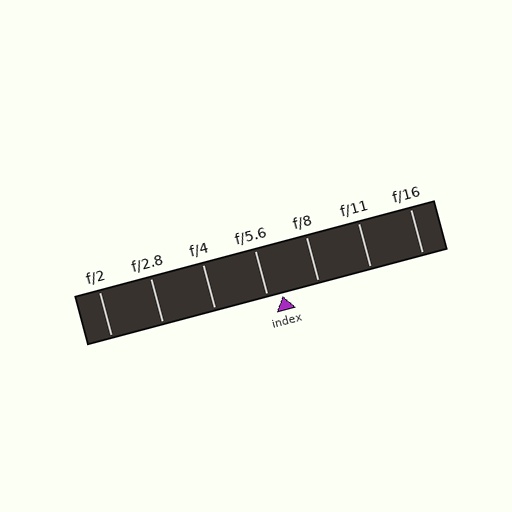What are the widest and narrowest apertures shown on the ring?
The widest aperture shown is f/2 and the narrowest is f/16.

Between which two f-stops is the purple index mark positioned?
The index mark is between f/5.6 and f/8.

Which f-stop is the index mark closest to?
The index mark is closest to f/5.6.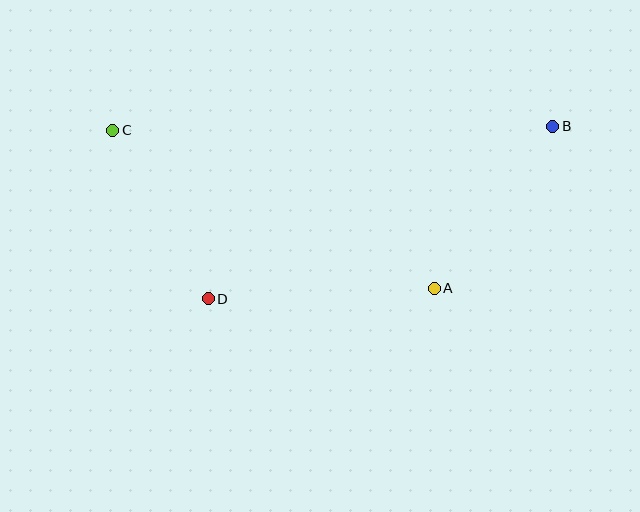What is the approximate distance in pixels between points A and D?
The distance between A and D is approximately 226 pixels.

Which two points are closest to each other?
Points C and D are closest to each other.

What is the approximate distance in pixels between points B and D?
The distance between B and D is approximately 385 pixels.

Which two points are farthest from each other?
Points B and C are farthest from each other.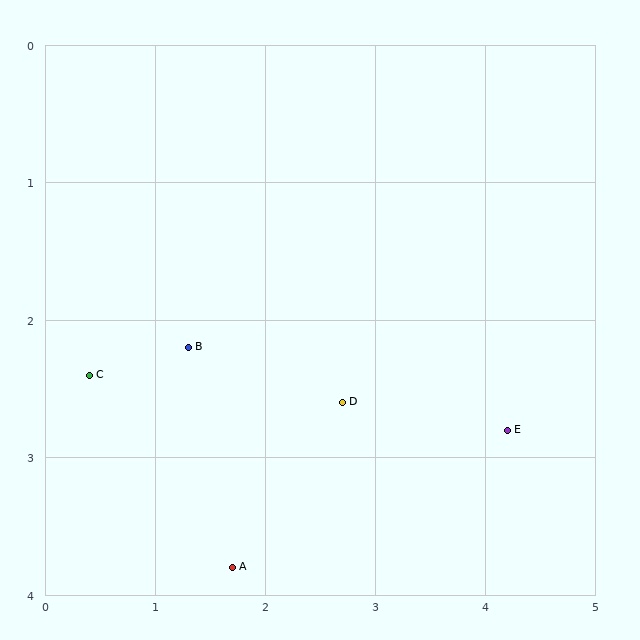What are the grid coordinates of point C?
Point C is at approximately (0.4, 2.4).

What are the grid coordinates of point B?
Point B is at approximately (1.3, 2.2).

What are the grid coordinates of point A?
Point A is at approximately (1.7, 3.8).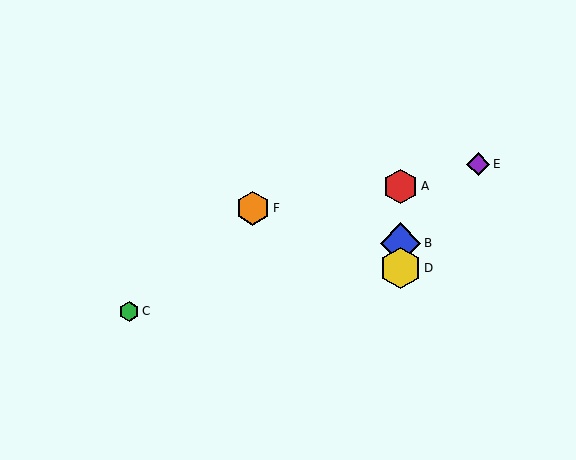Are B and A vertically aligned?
Yes, both are at x≈401.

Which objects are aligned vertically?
Objects A, B, D are aligned vertically.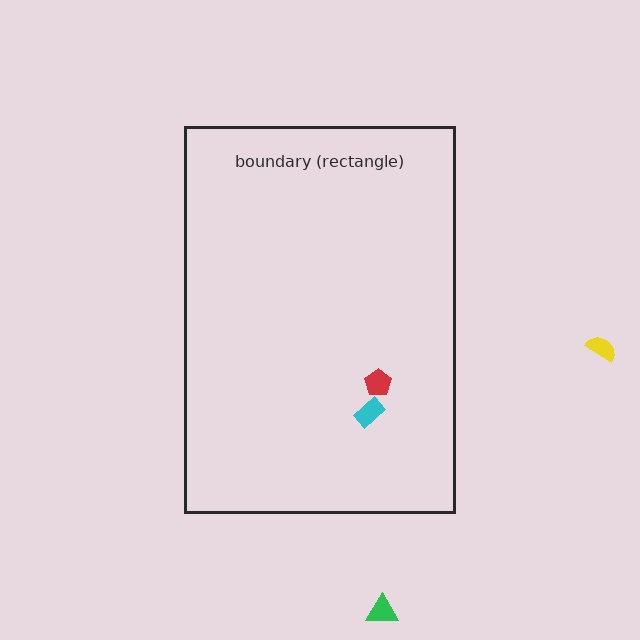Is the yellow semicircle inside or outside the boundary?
Outside.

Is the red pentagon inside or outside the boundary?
Inside.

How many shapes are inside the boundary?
2 inside, 2 outside.